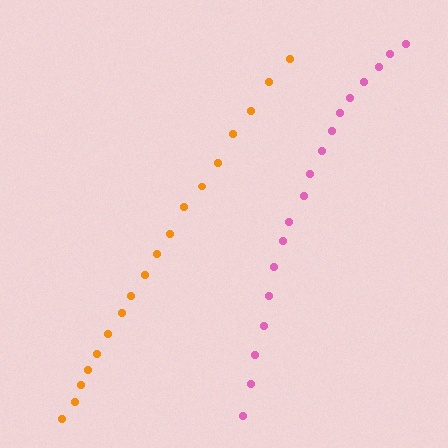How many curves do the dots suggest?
There are 2 distinct paths.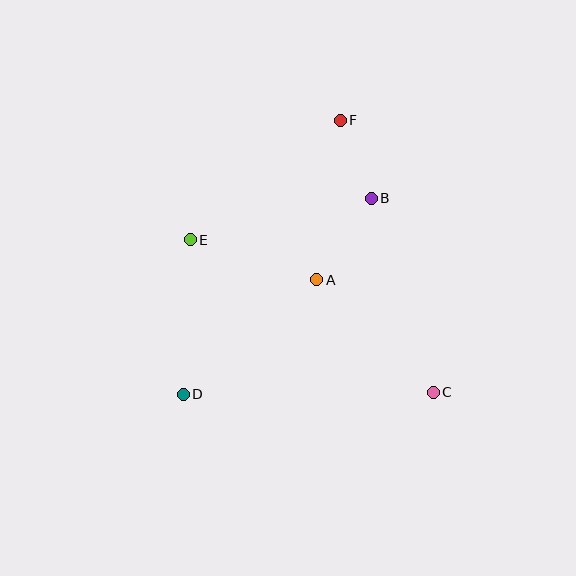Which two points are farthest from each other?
Points D and F are farthest from each other.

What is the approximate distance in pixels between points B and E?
The distance between B and E is approximately 186 pixels.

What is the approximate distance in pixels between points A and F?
The distance between A and F is approximately 161 pixels.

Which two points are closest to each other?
Points B and F are closest to each other.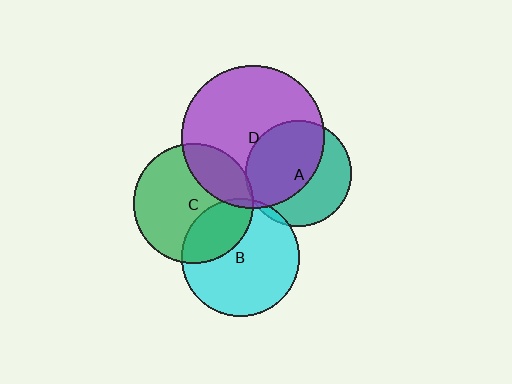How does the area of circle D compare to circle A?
Approximately 1.8 times.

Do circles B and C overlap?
Yes.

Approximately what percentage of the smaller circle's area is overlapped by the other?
Approximately 30%.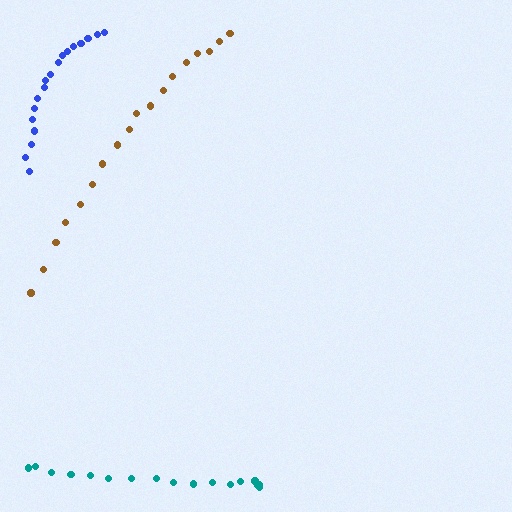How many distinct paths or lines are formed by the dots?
There are 3 distinct paths.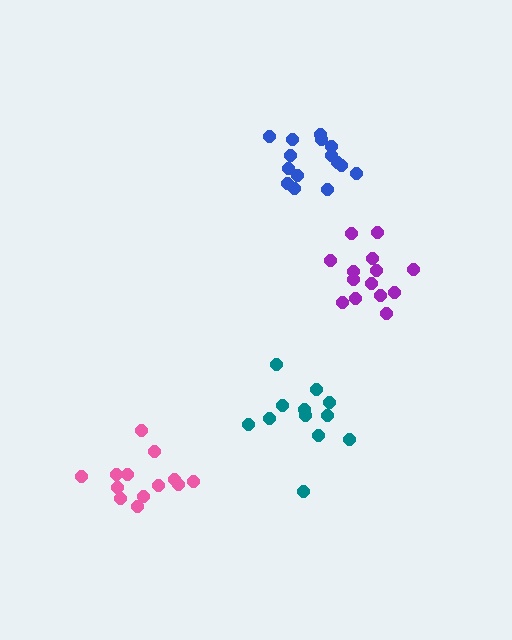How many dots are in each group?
Group 1: 15 dots, Group 2: 12 dots, Group 3: 14 dots, Group 4: 13 dots (54 total).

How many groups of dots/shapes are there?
There are 4 groups.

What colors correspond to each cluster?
The clusters are colored: blue, teal, purple, pink.